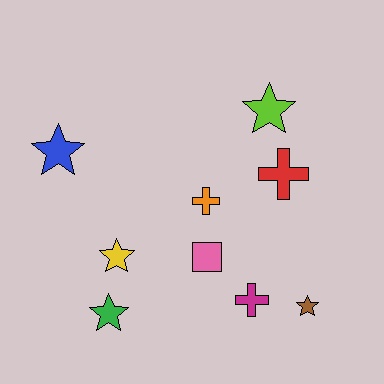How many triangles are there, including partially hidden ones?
There are no triangles.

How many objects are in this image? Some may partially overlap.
There are 9 objects.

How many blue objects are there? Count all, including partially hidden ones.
There is 1 blue object.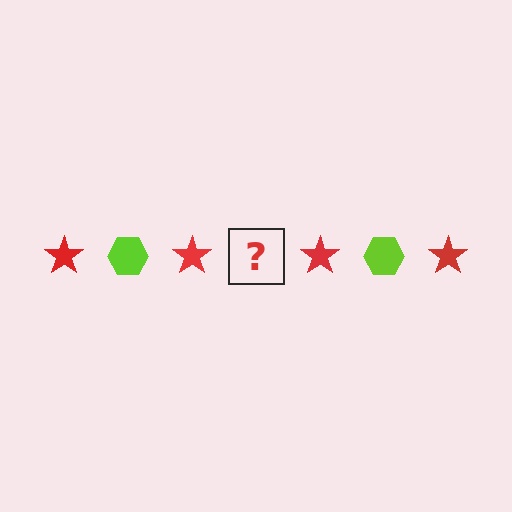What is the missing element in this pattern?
The missing element is a lime hexagon.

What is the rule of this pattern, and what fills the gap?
The rule is that the pattern alternates between red star and lime hexagon. The gap should be filled with a lime hexagon.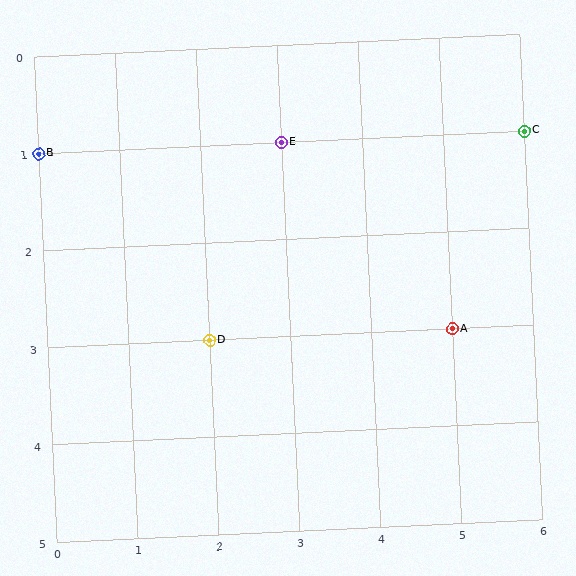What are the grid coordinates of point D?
Point D is at grid coordinates (2, 3).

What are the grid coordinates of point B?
Point B is at grid coordinates (0, 1).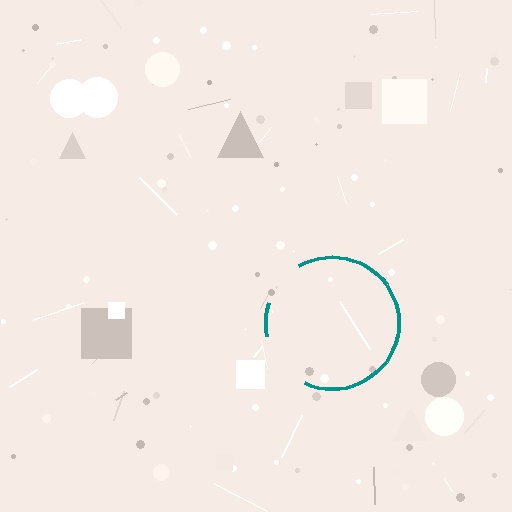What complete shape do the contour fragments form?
The contour fragments form a circle.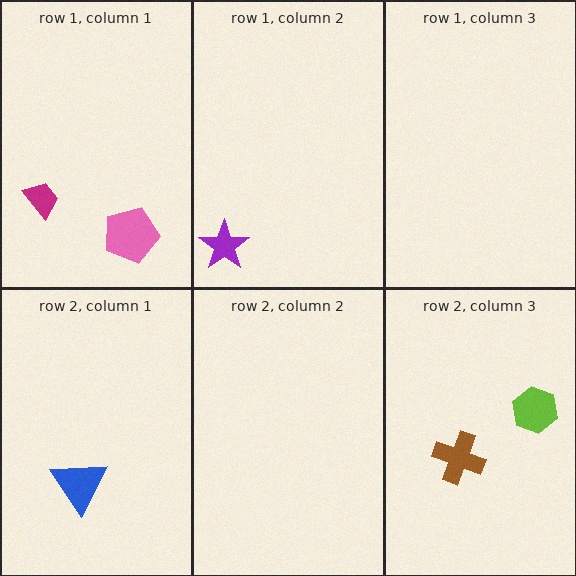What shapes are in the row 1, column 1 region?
The pink pentagon, the magenta trapezoid.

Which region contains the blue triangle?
The row 2, column 1 region.